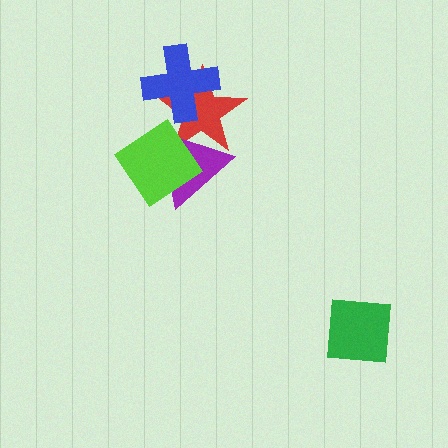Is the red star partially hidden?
Yes, it is partially covered by another shape.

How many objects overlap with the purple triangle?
2 objects overlap with the purple triangle.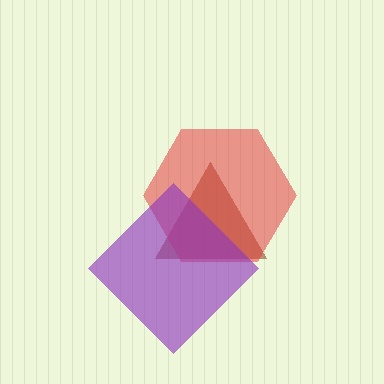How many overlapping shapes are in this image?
There are 3 overlapping shapes in the image.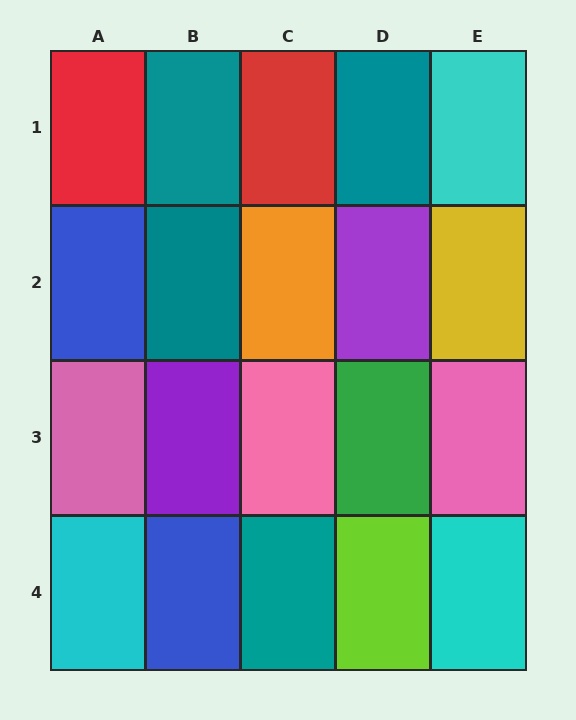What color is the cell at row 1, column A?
Red.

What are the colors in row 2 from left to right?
Blue, teal, orange, purple, yellow.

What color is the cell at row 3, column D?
Green.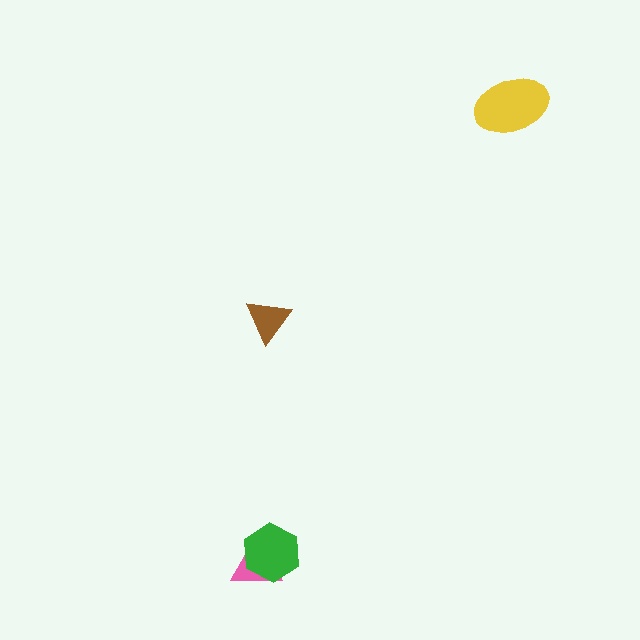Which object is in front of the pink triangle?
The green hexagon is in front of the pink triangle.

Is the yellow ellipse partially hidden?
No, no other shape covers it.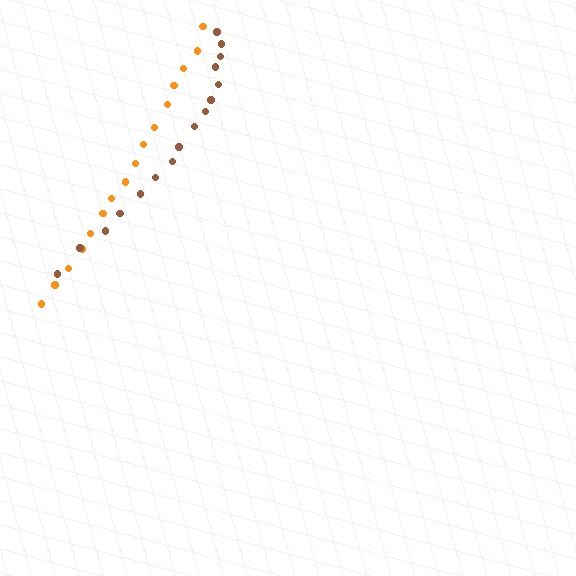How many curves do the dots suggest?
There are 2 distinct paths.